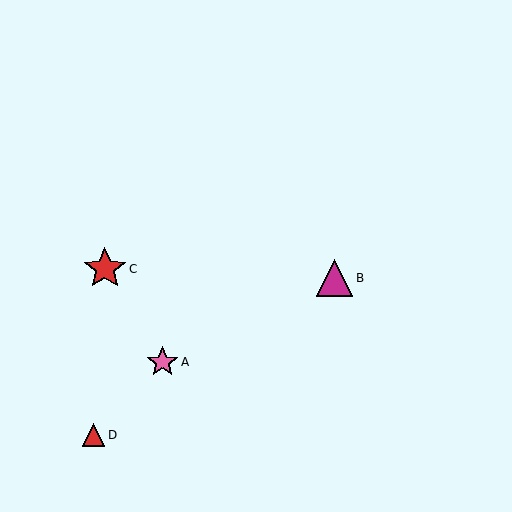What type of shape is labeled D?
Shape D is a red triangle.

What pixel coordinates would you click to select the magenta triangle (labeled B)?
Click at (335, 278) to select the magenta triangle B.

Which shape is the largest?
The red star (labeled C) is the largest.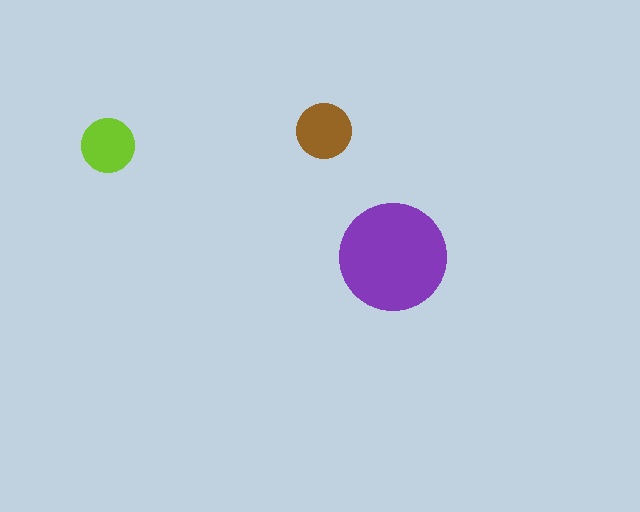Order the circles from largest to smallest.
the purple one, the brown one, the lime one.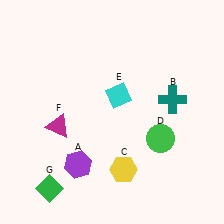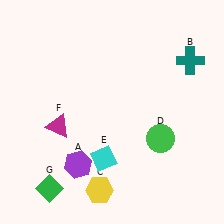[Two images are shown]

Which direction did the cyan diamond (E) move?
The cyan diamond (E) moved down.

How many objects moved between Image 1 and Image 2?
3 objects moved between the two images.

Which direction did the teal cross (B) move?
The teal cross (B) moved up.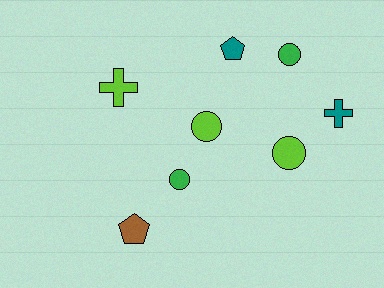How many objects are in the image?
There are 8 objects.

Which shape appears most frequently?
Circle, with 4 objects.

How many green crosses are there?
There are no green crosses.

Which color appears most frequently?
Lime, with 3 objects.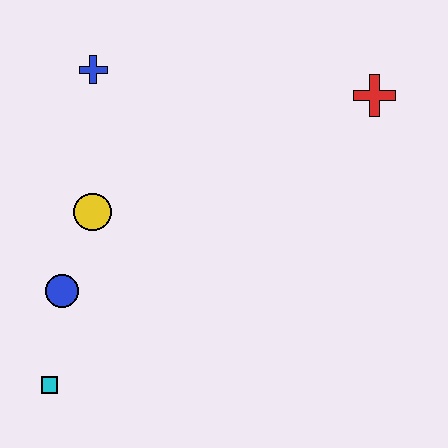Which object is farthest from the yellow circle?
The red cross is farthest from the yellow circle.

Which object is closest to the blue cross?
The yellow circle is closest to the blue cross.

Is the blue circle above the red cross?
No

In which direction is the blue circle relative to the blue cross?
The blue circle is below the blue cross.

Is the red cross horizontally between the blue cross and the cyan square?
No